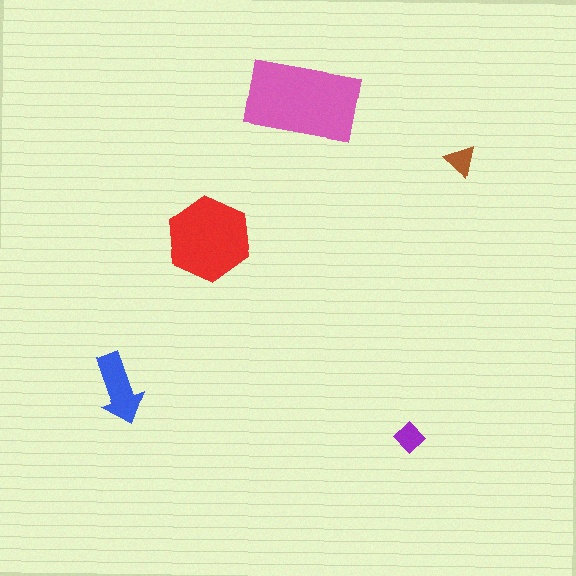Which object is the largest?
The pink rectangle.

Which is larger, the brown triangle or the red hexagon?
The red hexagon.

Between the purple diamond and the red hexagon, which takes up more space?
The red hexagon.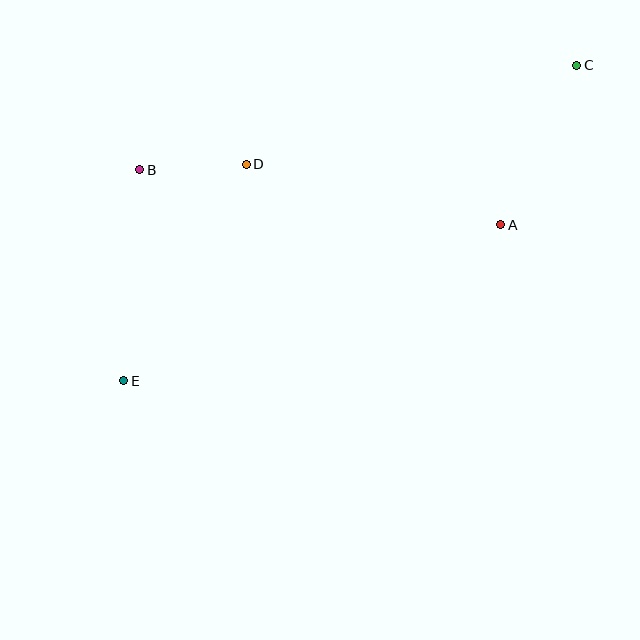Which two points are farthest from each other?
Points C and E are farthest from each other.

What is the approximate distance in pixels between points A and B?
The distance between A and B is approximately 365 pixels.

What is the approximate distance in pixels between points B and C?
The distance between B and C is approximately 450 pixels.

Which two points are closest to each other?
Points B and D are closest to each other.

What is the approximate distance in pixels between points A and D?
The distance between A and D is approximately 261 pixels.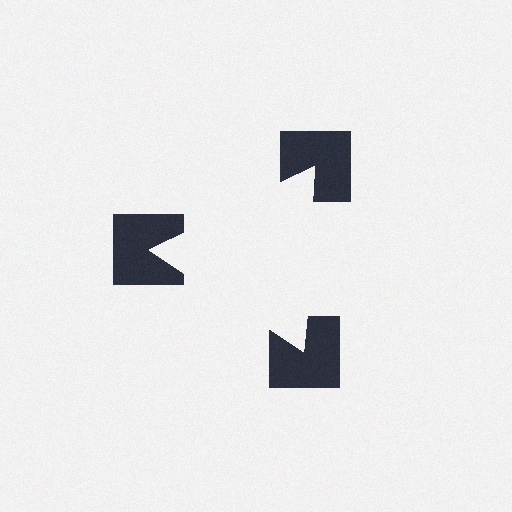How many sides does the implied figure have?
3 sides.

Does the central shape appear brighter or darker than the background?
It typically appears slightly brighter than the background, even though no actual brightness change is drawn.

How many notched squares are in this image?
There are 3 — one at each vertex of the illusory triangle.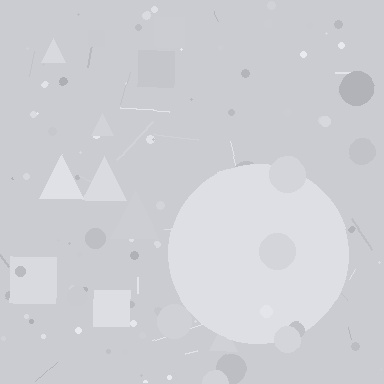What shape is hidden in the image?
A circle is hidden in the image.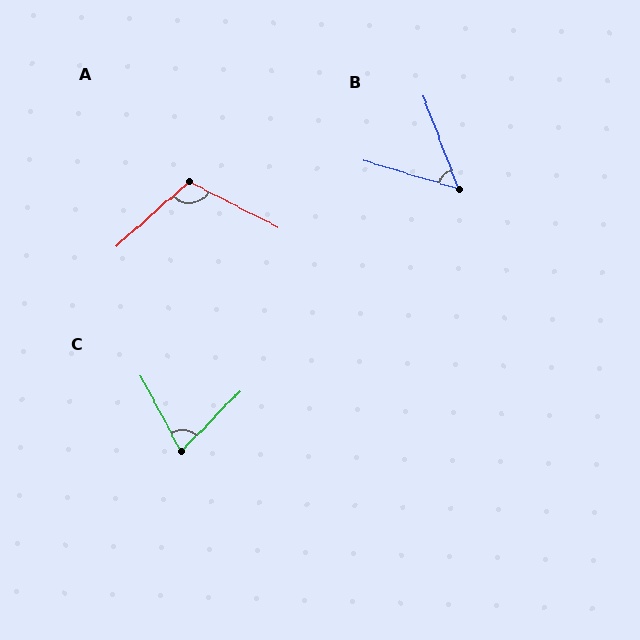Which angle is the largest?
A, at approximately 111 degrees.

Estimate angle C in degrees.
Approximately 73 degrees.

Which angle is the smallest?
B, at approximately 53 degrees.